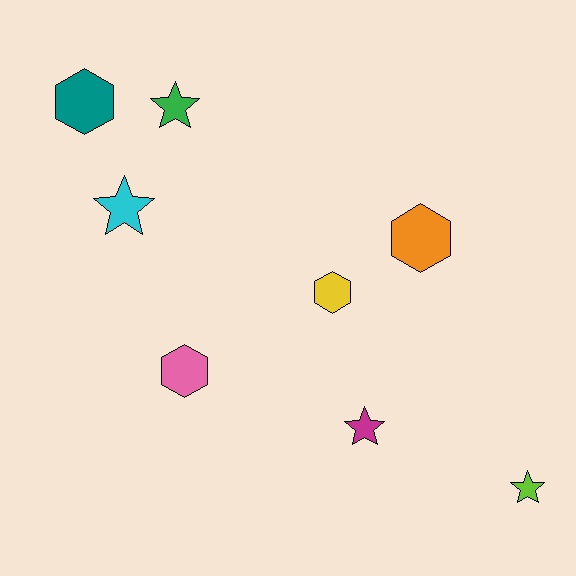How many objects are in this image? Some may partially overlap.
There are 8 objects.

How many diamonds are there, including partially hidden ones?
There are no diamonds.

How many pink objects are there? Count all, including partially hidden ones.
There is 1 pink object.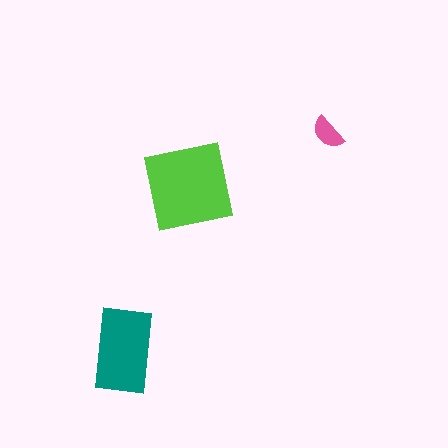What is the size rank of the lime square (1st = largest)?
1st.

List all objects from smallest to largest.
The pink semicircle, the teal rectangle, the lime square.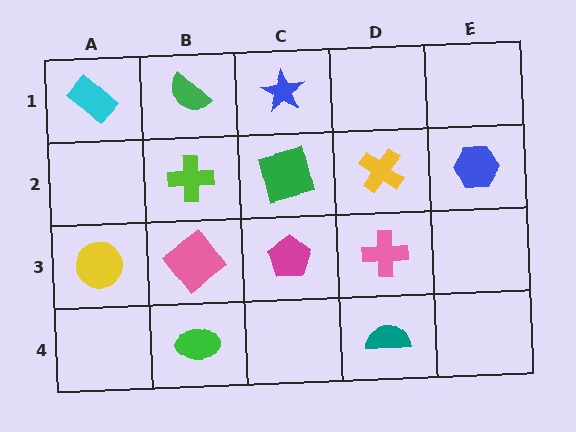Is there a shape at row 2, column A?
No, that cell is empty.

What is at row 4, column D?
A teal semicircle.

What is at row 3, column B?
A pink diamond.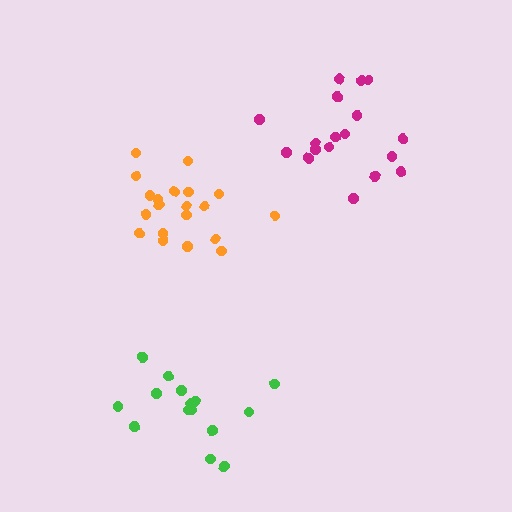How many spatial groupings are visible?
There are 3 spatial groupings.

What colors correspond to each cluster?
The clusters are colored: orange, green, magenta.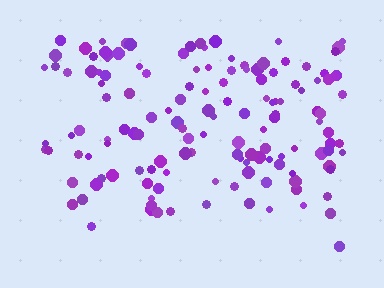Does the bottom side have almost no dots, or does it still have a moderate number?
Still a moderate number, just noticeably fewer than the top.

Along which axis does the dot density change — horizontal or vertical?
Vertical.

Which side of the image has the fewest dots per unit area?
The bottom.